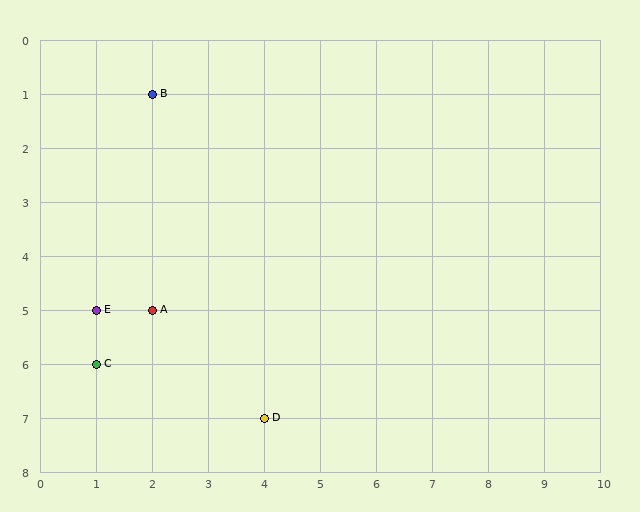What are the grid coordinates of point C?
Point C is at grid coordinates (1, 6).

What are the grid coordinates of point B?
Point B is at grid coordinates (2, 1).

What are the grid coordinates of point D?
Point D is at grid coordinates (4, 7).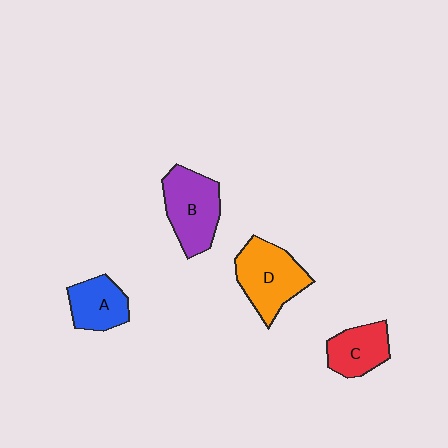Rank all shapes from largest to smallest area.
From largest to smallest: D (orange), B (purple), C (red), A (blue).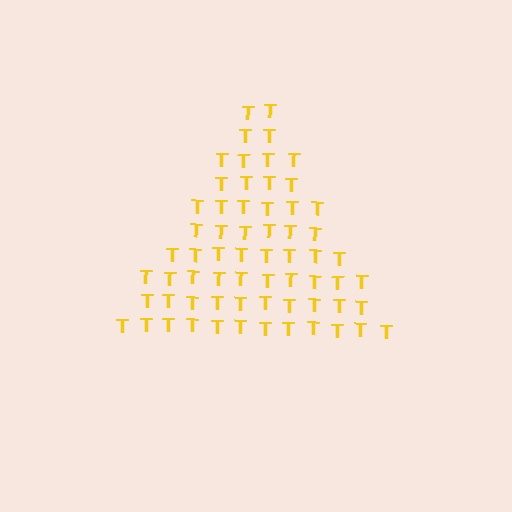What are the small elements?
The small elements are letter T's.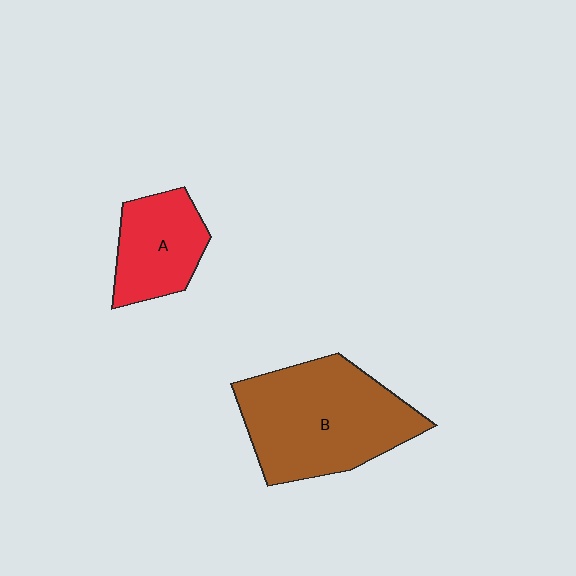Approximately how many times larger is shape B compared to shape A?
Approximately 1.9 times.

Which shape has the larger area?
Shape B (brown).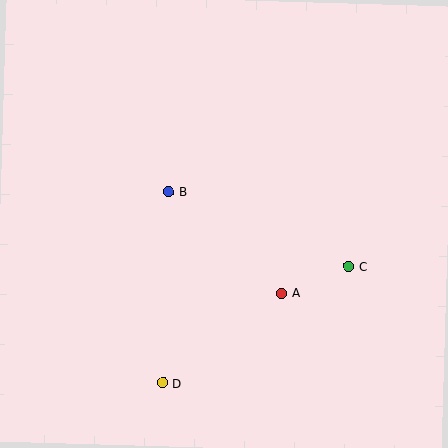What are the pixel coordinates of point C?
Point C is at (349, 267).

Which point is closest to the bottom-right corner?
Point C is closest to the bottom-right corner.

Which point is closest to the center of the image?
Point B at (169, 191) is closest to the center.